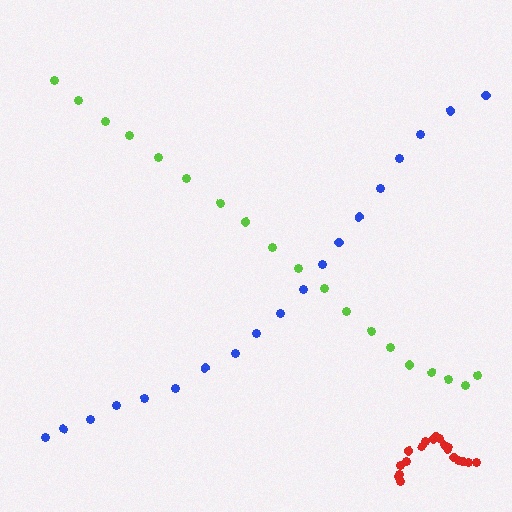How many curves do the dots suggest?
There are 3 distinct paths.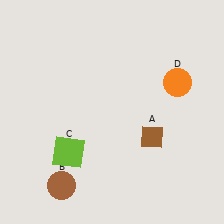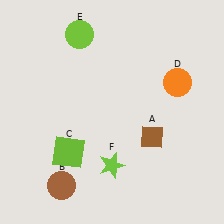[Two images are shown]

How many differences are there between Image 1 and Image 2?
There are 2 differences between the two images.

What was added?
A lime circle (E), a lime star (F) were added in Image 2.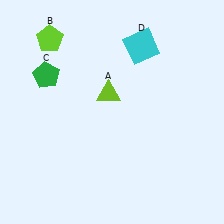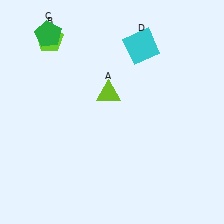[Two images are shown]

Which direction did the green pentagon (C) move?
The green pentagon (C) moved up.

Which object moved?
The green pentagon (C) moved up.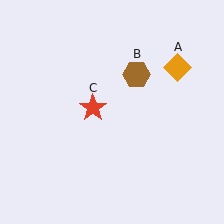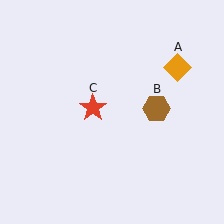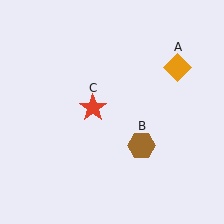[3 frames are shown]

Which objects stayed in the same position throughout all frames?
Orange diamond (object A) and red star (object C) remained stationary.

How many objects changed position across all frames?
1 object changed position: brown hexagon (object B).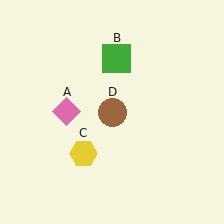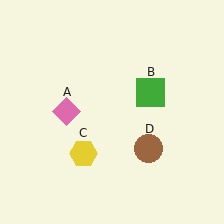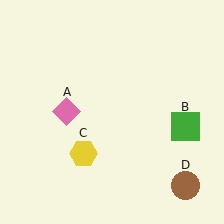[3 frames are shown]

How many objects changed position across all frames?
2 objects changed position: green square (object B), brown circle (object D).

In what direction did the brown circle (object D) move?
The brown circle (object D) moved down and to the right.